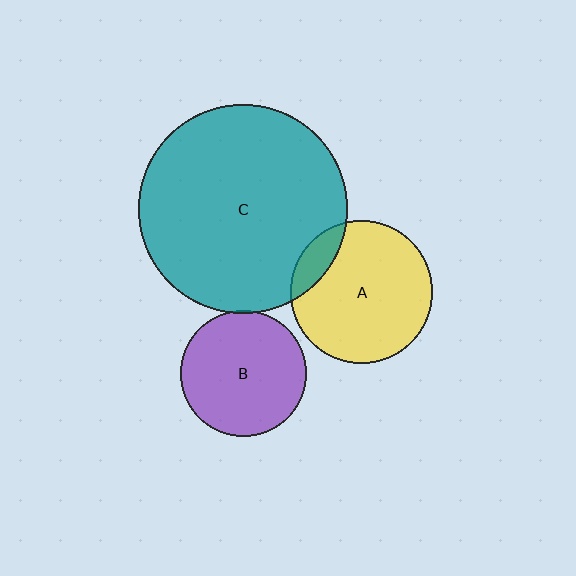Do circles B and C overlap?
Yes.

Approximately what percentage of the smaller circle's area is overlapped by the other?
Approximately 5%.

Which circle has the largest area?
Circle C (teal).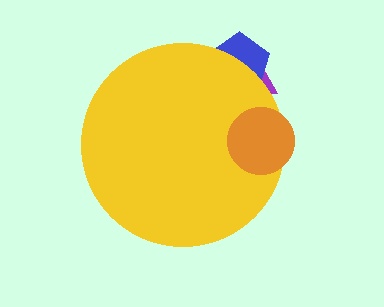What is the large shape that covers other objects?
A yellow circle.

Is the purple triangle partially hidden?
Yes, the purple triangle is partially hidden behind the yellow circle.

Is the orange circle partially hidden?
No, the orange circle is fully visible.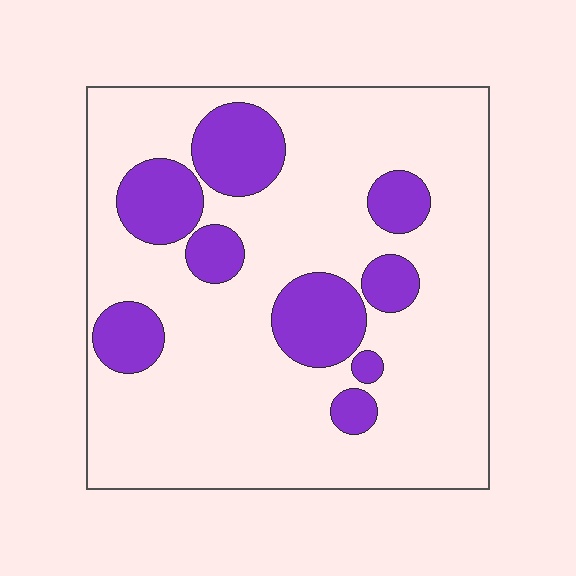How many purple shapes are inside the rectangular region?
9.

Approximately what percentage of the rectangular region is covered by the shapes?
Approximately 20%.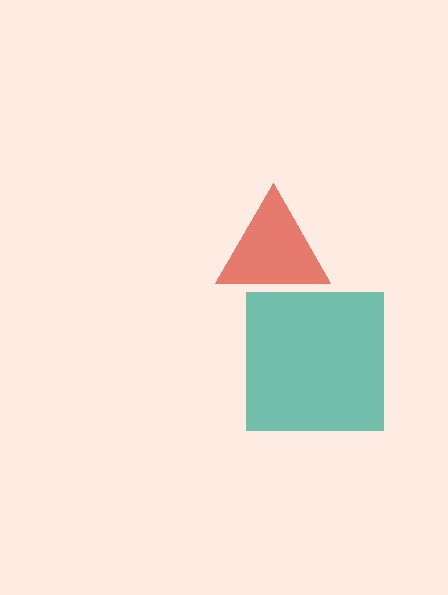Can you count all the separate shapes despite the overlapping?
Yes, there are 2 separate shapes.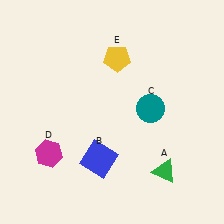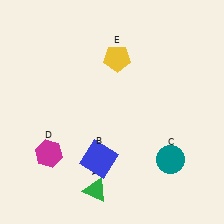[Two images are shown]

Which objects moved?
The objects that moved are: the green triangle (A), the teal circle (C).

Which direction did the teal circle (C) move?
The teal circle (C) moved down.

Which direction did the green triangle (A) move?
The green triangle (A) moved left.